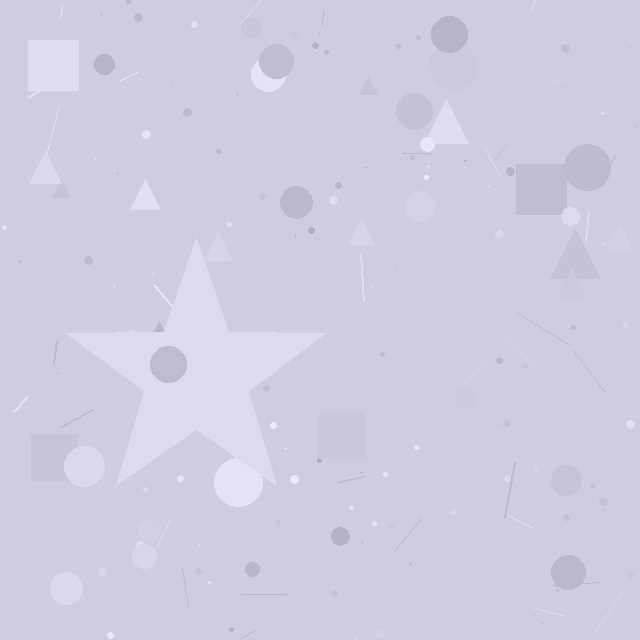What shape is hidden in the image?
A star is hidden in the image.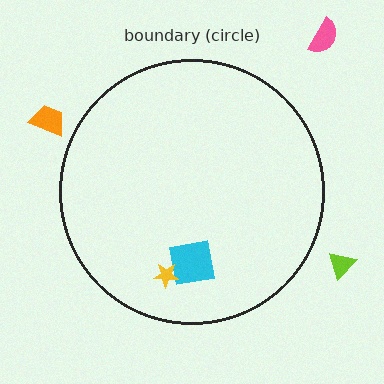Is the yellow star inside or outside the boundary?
Inside.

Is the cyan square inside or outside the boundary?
Inside.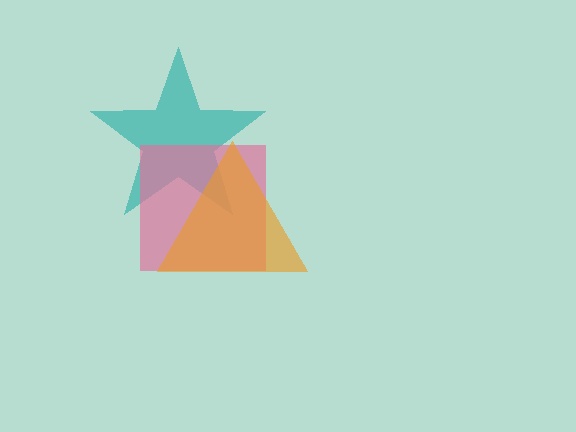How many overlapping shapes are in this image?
There are 3 overlapping shapes in the image.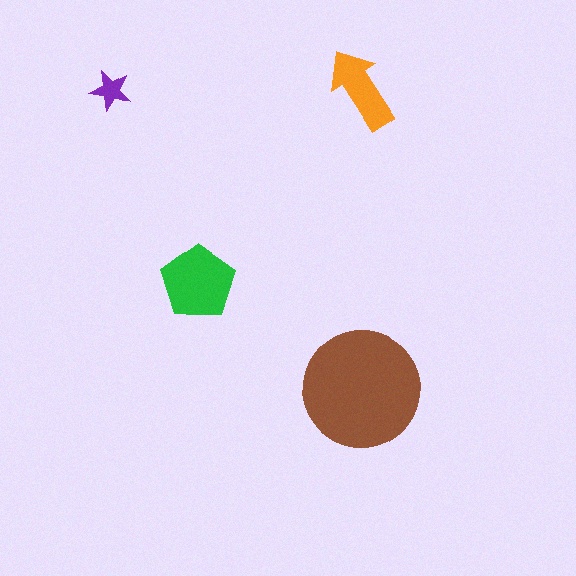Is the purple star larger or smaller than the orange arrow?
Smaller.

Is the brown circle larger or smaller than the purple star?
Larger.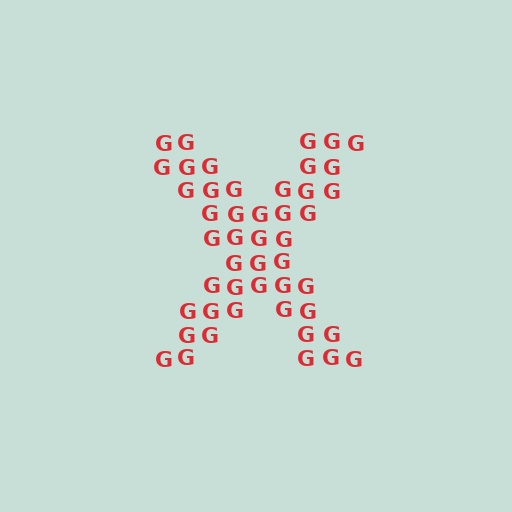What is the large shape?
The large shape is the letter X.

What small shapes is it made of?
It is made of small letter G's.